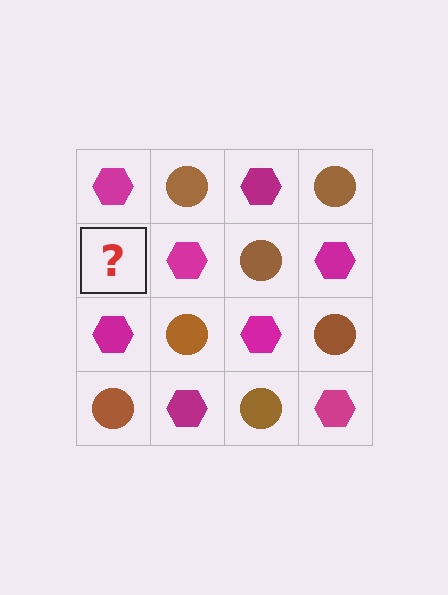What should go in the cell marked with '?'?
The missing cell should contain a brown circle.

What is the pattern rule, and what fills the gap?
The rule is that it alternates magenta hexagon and brown circle in a checkerboard pattern. The gap should be filled with a brown circle.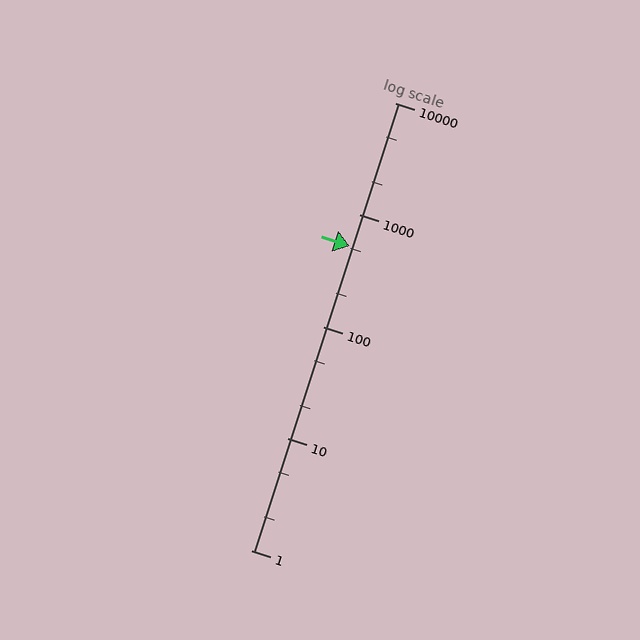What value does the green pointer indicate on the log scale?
The pointer indicates approximately 520.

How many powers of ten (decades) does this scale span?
The scale spans 4 decades, from 1 to 10000.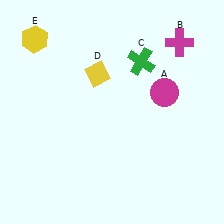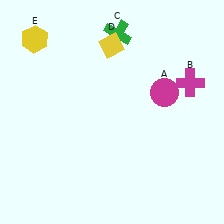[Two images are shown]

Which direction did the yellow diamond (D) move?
The yellow diamond (D) moved up.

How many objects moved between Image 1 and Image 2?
3 objects moved between the two images.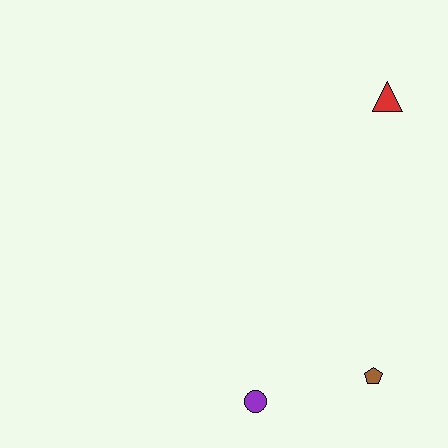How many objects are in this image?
There are 3 objects.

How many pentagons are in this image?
There is 1 pentagon.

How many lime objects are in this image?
There are no lime objects.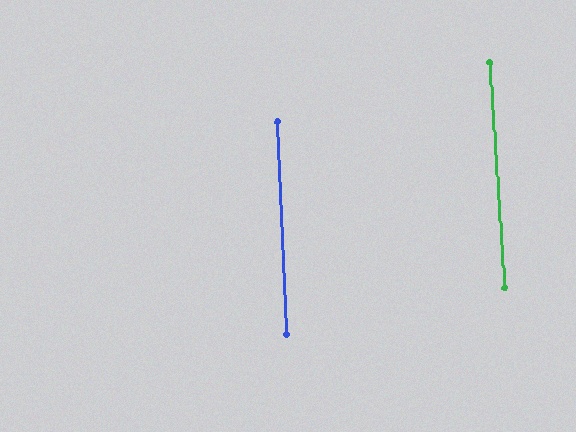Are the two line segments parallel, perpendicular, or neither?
Parallel — their directions differ by only 1.3°.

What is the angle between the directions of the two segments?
Approximately 1 degree.